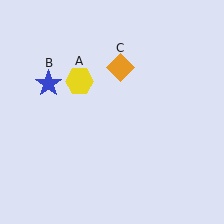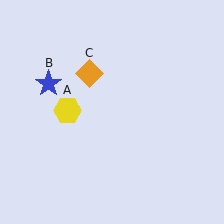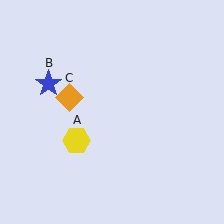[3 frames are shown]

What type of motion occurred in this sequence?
The yellow hexagon (object A), orange diamond (object C) rotated counterclockwise around the center of the scene.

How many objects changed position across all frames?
2 objects changed position: yellow hexagon (object A), orange diamond (object C).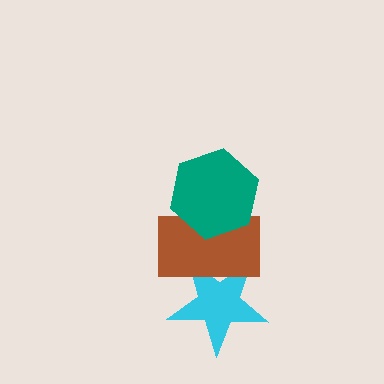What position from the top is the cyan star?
The cyan star is 3rd from the top.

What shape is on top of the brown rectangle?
The teal hexagon is on top of the brown rectangle.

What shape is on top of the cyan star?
The brown rectangle is on top of the cyan star.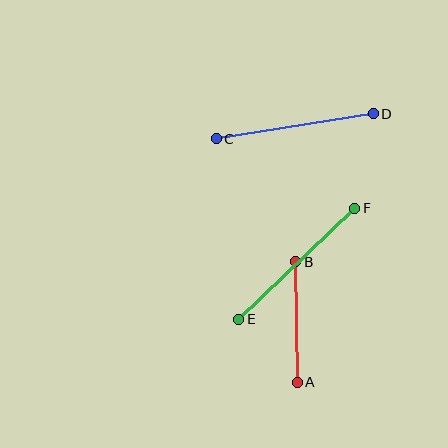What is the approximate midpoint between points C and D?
The midpoint is at approximately (295, 126) pixels.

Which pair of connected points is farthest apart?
Points E and F are farthest apart.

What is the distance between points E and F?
The distance is approximately 161 pixels.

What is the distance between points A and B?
The distance is approximately 120 pixels.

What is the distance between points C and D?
The distance is approximately 159 pixels.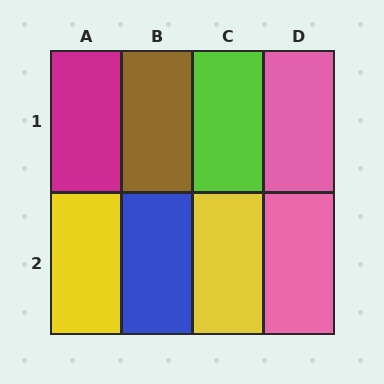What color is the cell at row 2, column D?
Pink.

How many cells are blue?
1 cell is blue.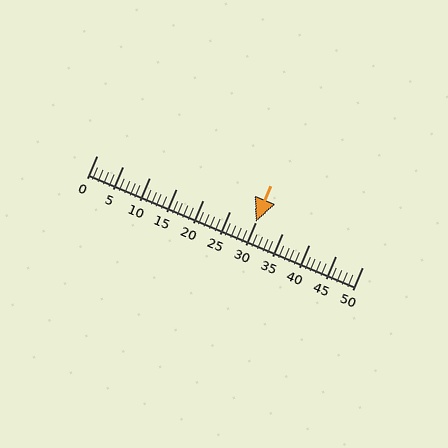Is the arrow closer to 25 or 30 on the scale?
The arrow is closer to 30.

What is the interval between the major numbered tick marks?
The major tick marks are spaced 5 units apart.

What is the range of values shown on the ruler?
The ruler shows values from 0 to 50.